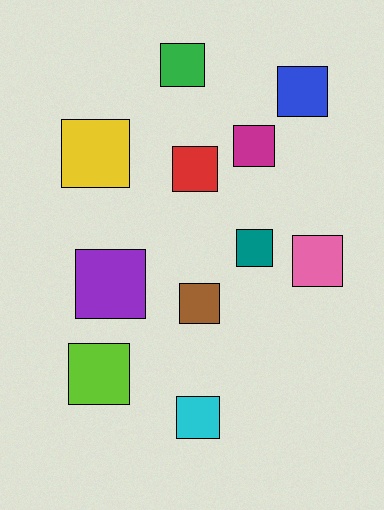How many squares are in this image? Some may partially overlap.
There are 11 squares.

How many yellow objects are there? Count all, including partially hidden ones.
There is 1 yellow object.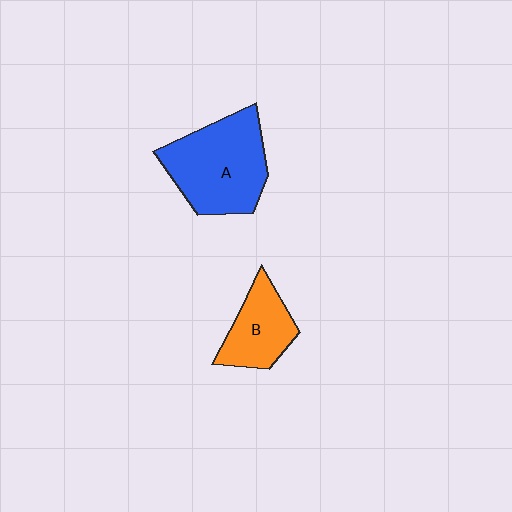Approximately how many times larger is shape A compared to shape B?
Approximately 1.7 times.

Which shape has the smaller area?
Shape B (orange).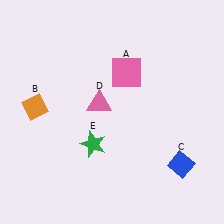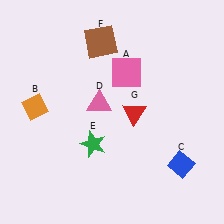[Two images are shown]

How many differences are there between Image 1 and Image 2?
There are 2 differences between the two images.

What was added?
A brown square (F), a red triangle (G) were added in Image 2.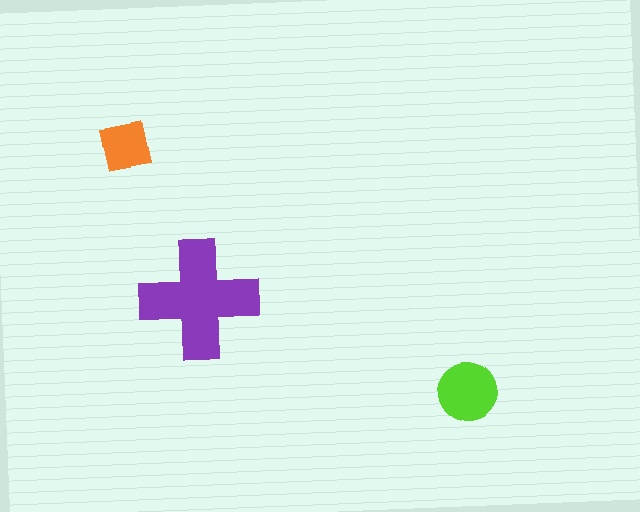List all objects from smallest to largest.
The orange square, the lime circle, the purple cross.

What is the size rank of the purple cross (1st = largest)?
1st.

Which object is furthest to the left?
The orange square is leftmost.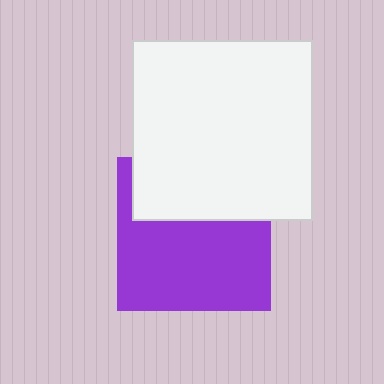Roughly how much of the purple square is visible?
About half of it is visible (roughly 62%).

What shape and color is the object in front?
The object in front is a white square.